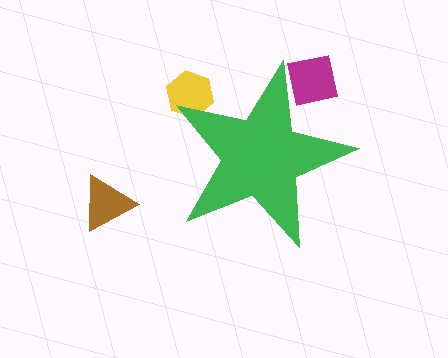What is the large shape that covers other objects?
A green star.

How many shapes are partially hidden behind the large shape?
2 shapes are partially hidden.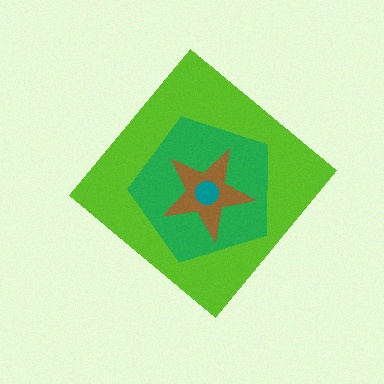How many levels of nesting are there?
4.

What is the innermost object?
The teal circle.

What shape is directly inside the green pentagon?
The brown star.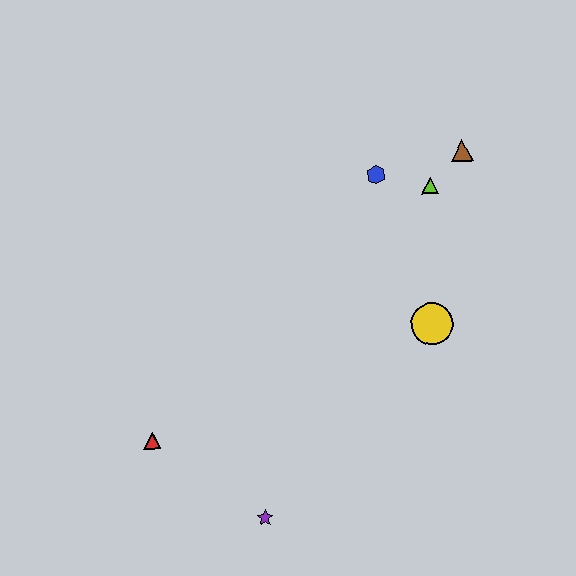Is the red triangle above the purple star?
Yes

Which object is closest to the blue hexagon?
The lime triangle is closest to the blue hexagon.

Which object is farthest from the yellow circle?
The red triangle is farthest from the yellow circle.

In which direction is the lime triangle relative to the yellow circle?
The lime triangle is above the yellow circle.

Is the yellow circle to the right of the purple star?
Yes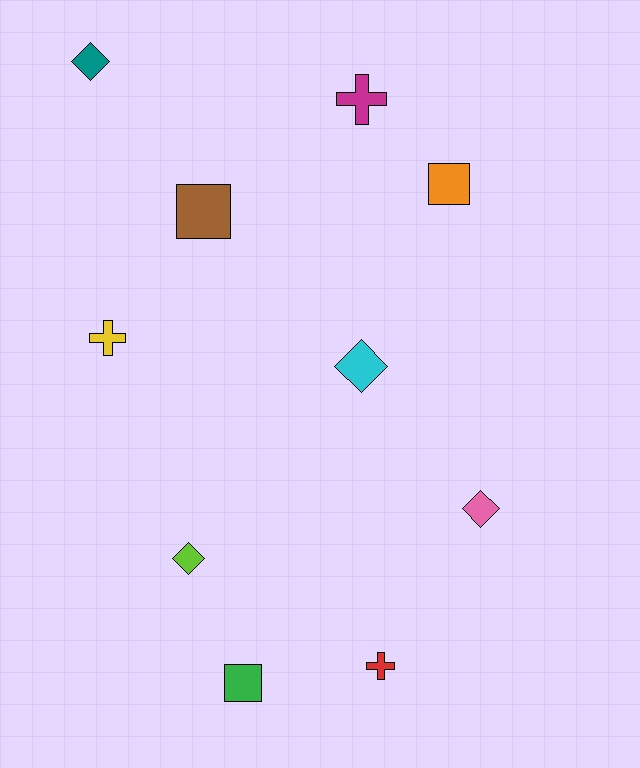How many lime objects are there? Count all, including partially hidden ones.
There is 1 lime object.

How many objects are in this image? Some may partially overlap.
There are 10 objects.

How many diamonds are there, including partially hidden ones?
There are 4 diamonds.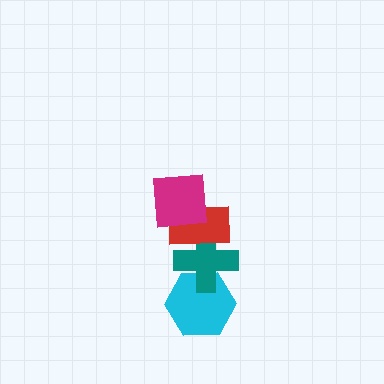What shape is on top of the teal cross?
The red rectangle is on top of the teal cross.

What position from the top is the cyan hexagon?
The cyan hexagon is 4th from the top.